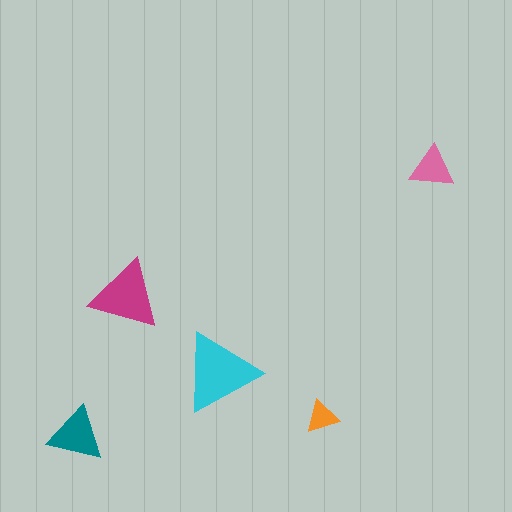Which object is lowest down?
The teal triangle is bottommost.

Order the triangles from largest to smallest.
the cyan one, the magenta one, the teal one, the pink one, the orange one.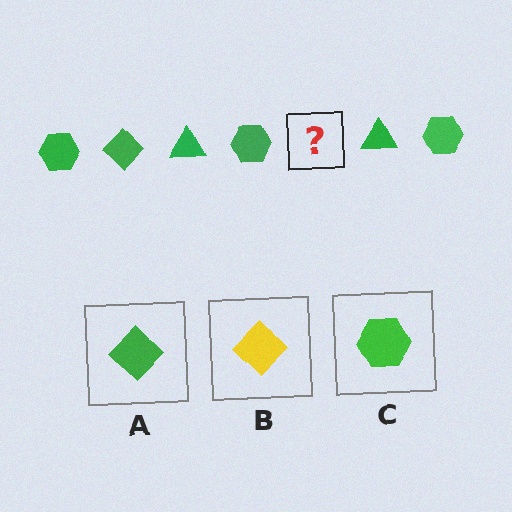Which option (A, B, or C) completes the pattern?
A.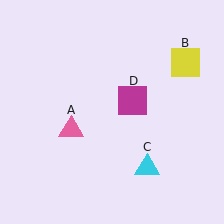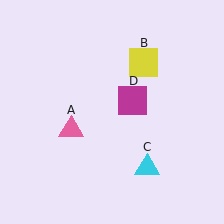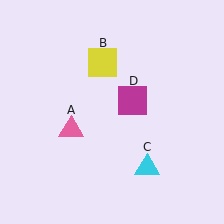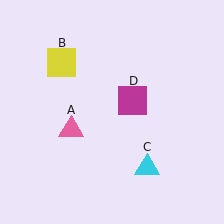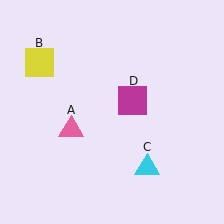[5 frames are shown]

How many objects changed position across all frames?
1 object changed position: yellow square (object B).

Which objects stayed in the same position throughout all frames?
Pink triangle (object A) and cyan triangle (object C) and magenta square (object D) remained stationary.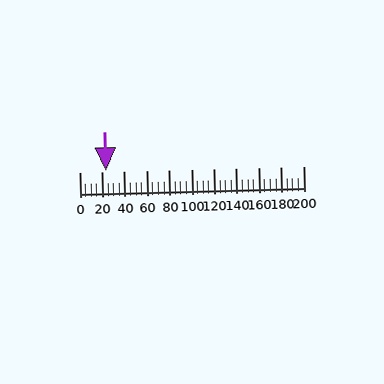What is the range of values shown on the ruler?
The ruler shows values from 0 to 200.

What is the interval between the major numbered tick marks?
The major tick marks are spaced 20 units apart.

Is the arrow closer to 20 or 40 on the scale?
The arrow is closer to 20.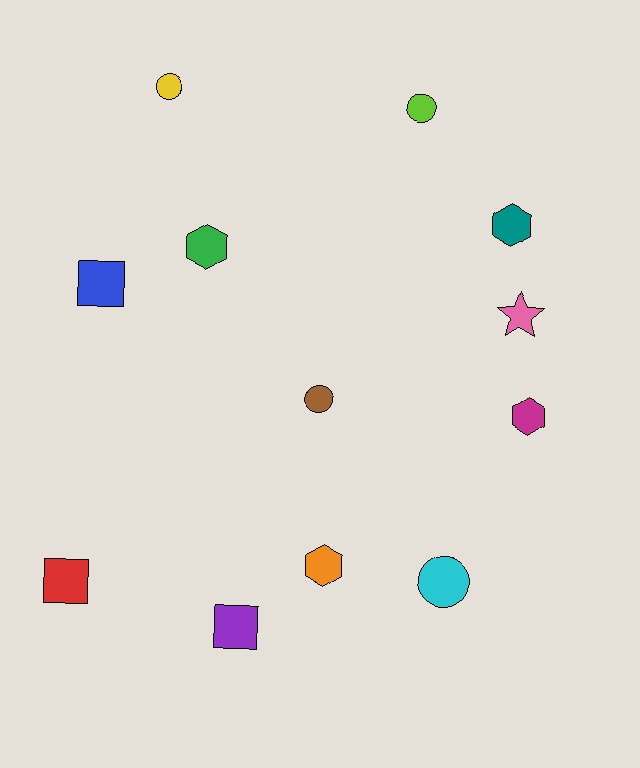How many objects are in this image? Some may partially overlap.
There are 12 objects.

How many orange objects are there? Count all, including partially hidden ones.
There is 1 orange object.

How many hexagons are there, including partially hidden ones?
There are 4 hexagons.